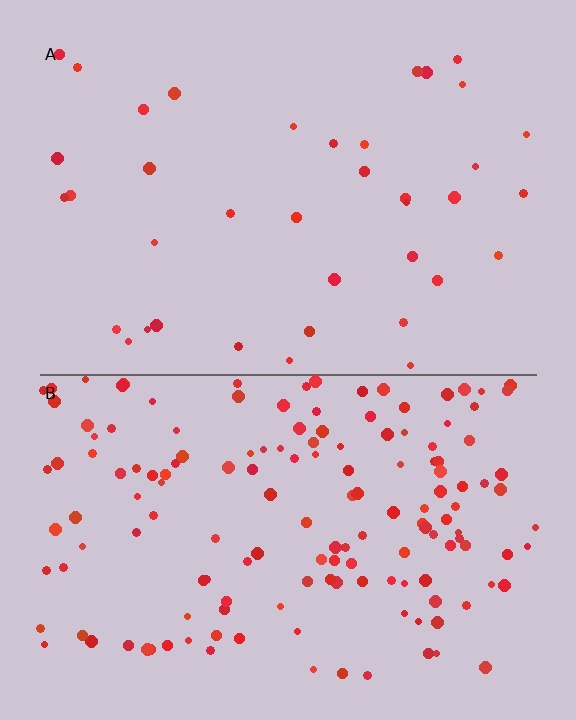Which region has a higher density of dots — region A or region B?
B (the bottom).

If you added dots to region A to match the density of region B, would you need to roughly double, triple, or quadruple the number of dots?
Approximately quadruple.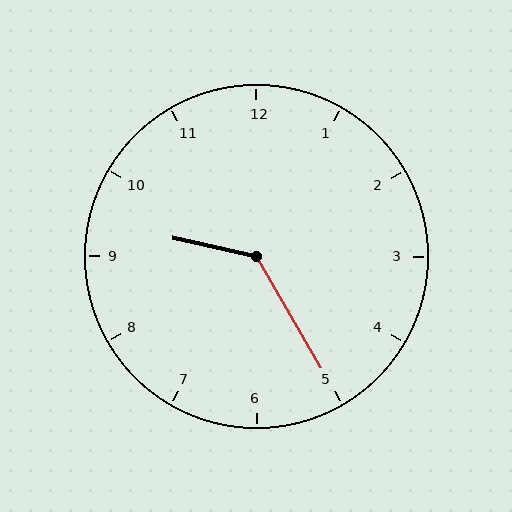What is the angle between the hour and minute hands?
Approximately 132 degrees.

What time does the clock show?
9:25.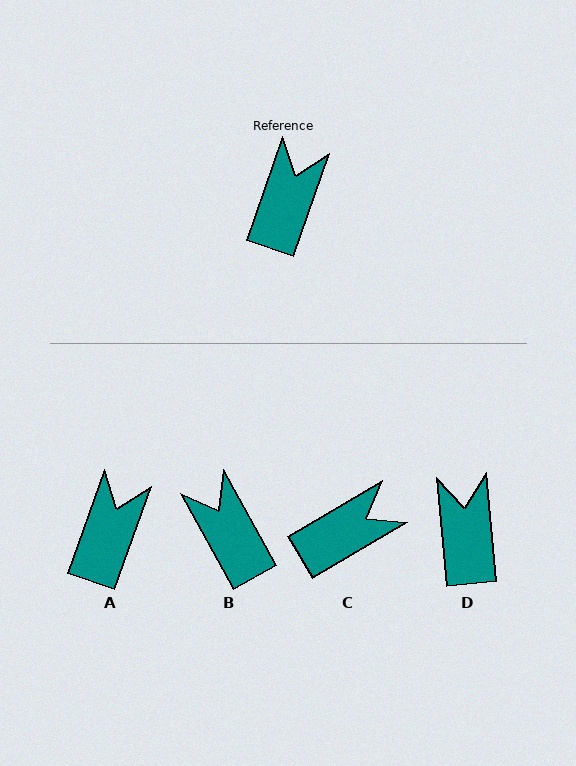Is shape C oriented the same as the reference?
No, it is off by about 40 degrees.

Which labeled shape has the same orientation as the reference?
A.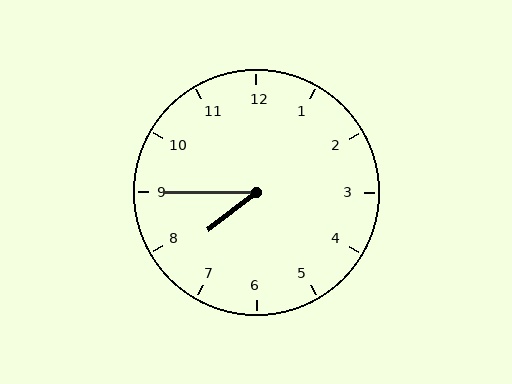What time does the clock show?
7:45.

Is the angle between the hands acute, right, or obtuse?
It is acute.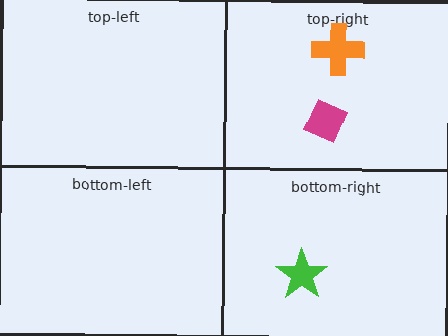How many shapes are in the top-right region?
2.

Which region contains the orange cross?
The top-right region.